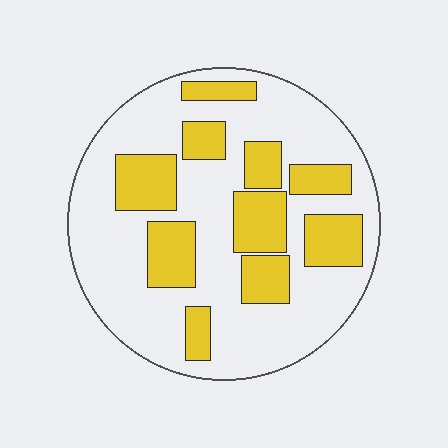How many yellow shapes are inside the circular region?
10.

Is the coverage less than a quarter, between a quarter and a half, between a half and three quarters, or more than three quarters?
Between a quarter and a half.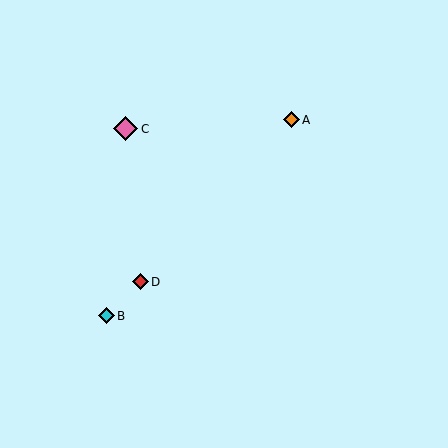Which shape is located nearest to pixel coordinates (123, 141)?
The pink diamond (labeled C) at (125, 129) is nearest to that location.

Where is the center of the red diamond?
The center of the red diamond is at (140, 282).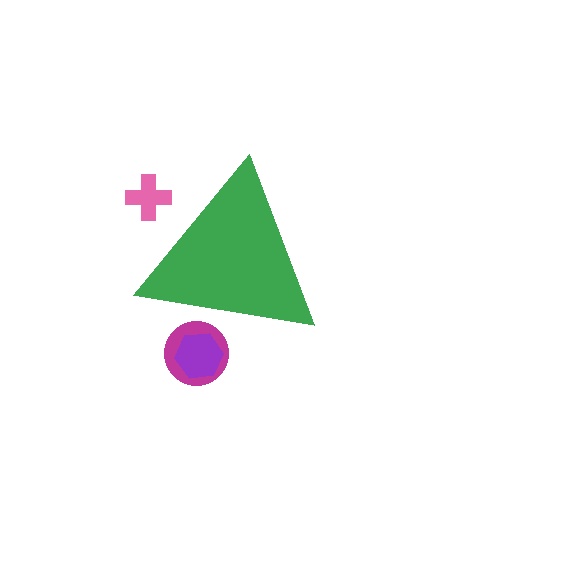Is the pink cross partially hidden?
Yes, the pink cross is partially hidden behind the green triangle.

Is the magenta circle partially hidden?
Yes, the magenta circle is partially hidden behind the green triangle.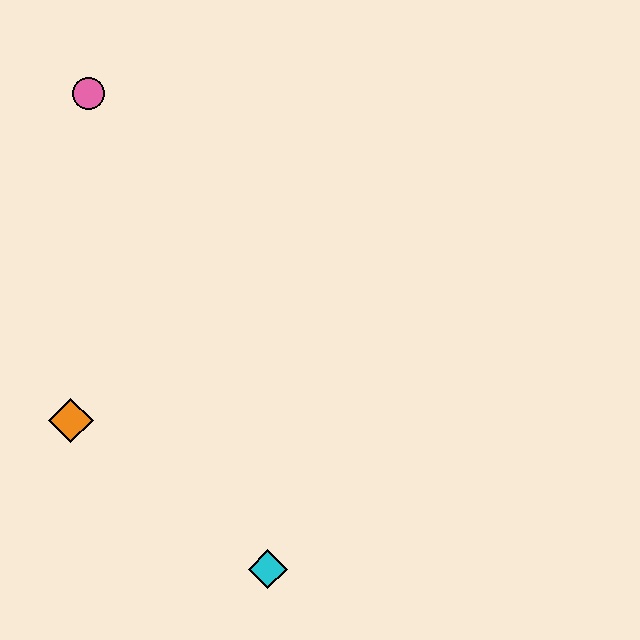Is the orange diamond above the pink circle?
No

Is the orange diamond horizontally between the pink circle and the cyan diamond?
No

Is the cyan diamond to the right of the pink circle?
Yes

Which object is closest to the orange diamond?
The cyan diamond is closest to the orange diamond.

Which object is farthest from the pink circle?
The cyan diamond is farthest from the pink circle.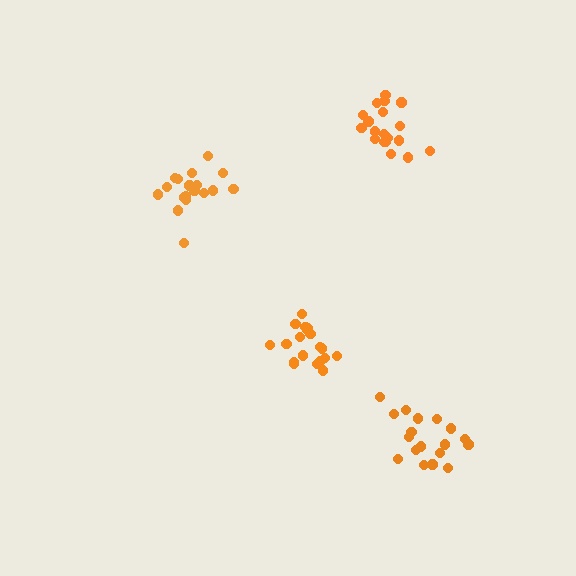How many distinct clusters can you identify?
There are 4 distinct clusters.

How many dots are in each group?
Group 1: 18 dots, Group 2: 18 dots, Group 3: 19 dots, Group 4: 19 dots (74 total).